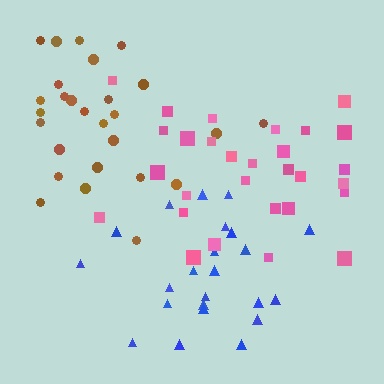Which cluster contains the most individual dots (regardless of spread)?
Pink (29).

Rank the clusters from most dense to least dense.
brown, blue, pink.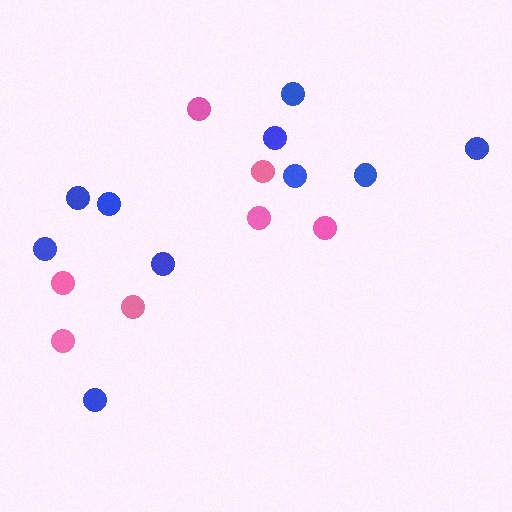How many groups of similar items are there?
There are 2 groups: one group of blue circles (10) and one group of pink circles (7).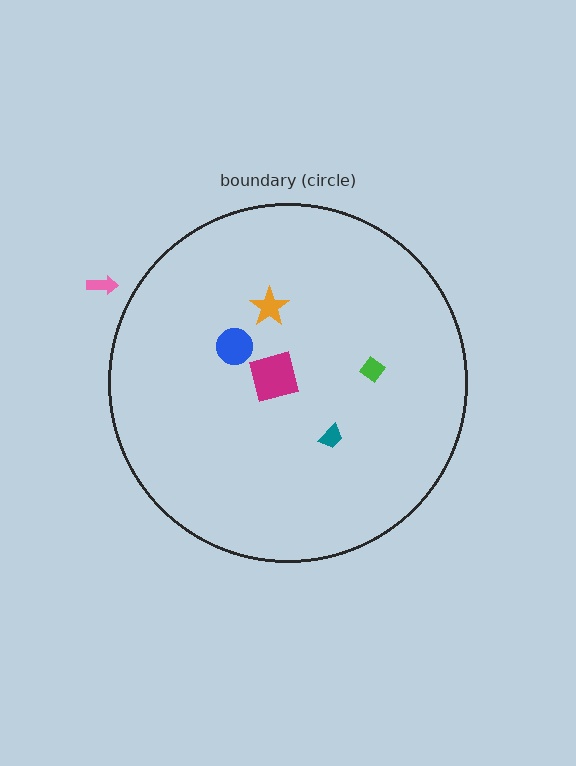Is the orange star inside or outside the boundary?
Inside.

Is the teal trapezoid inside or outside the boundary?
Inside.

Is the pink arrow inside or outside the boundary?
Outside.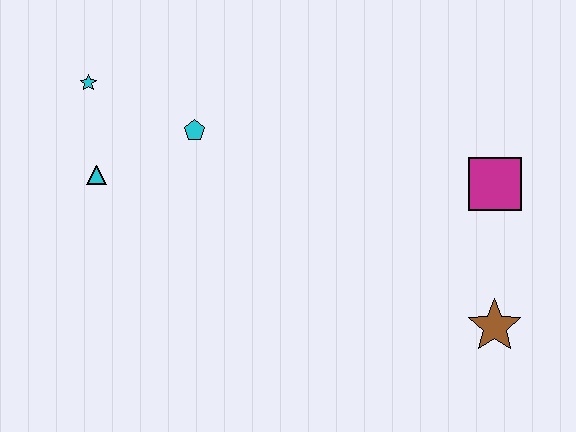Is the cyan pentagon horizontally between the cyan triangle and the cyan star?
No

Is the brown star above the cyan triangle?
No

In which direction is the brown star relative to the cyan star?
The brown star is to the right of the cyan star.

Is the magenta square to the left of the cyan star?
No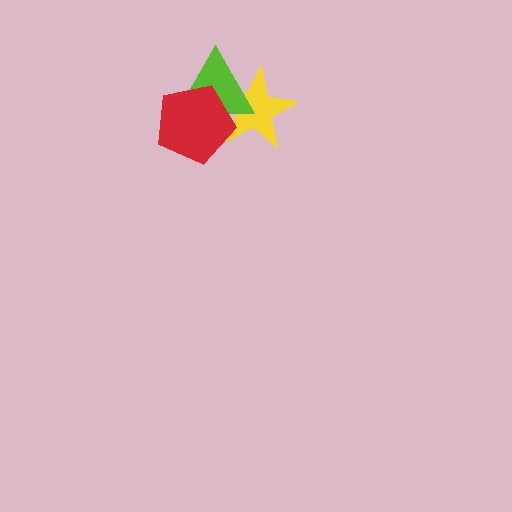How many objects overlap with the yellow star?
2 objects overlap with the yellow star.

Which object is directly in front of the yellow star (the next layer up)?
The lime triangle is directly in front of the yellow star.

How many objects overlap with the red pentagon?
2 objects overlap with the red pentagon.